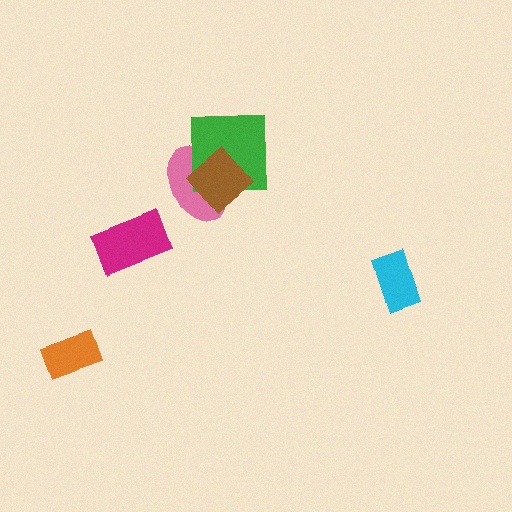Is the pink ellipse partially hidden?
Yes, it is partially covered by another shape.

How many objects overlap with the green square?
2 objects overlap with the green square.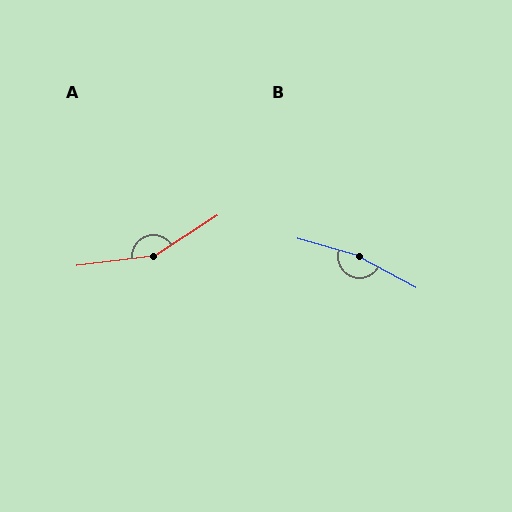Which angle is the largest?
B, at approximately 168 degrees.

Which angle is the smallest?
A, at approximately 154 degrees.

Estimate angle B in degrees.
Approximately 168 degrees.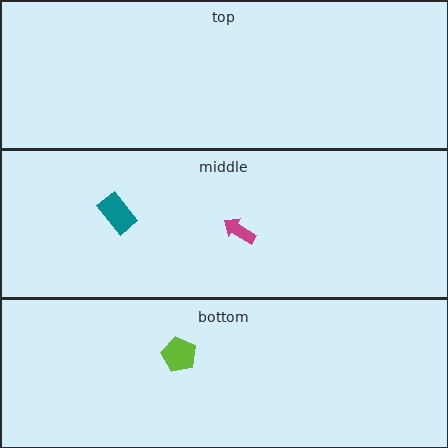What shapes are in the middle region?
The teal rectangle, the magenta arrow.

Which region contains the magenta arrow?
The middle region.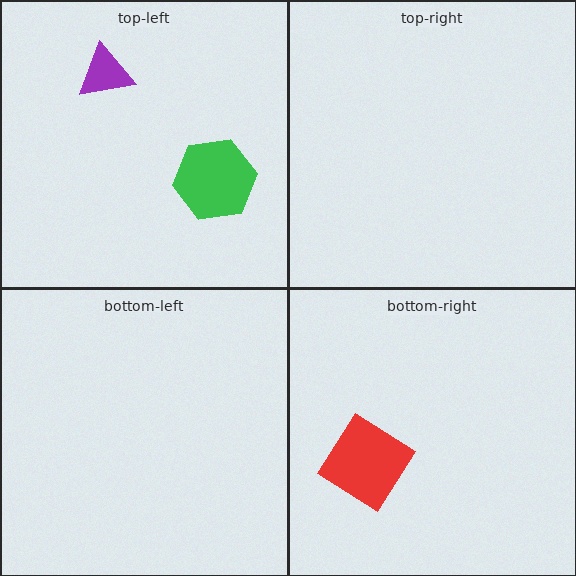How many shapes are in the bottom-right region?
1.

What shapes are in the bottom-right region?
The red diamond.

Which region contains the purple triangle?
The top-left region.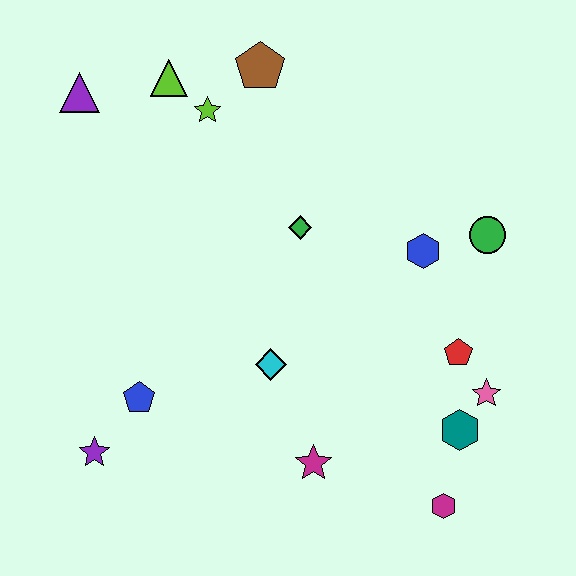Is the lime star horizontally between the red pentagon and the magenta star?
No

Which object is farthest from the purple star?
The green circle is farthest from the purple star.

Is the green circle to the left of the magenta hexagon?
No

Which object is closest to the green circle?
The blue hexagon is closest to the green circle.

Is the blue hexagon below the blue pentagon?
No